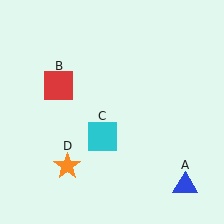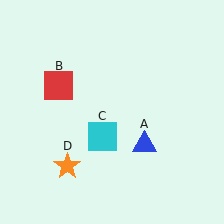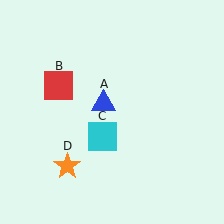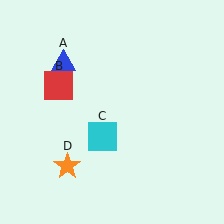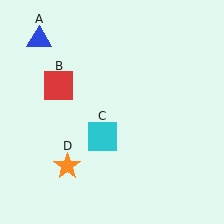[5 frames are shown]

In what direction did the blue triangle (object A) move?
The blue triangle (object A) moved up and to the left.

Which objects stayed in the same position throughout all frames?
Red square (object B) and cyan square (object C) and orange star (object D) remained stationary.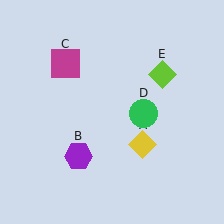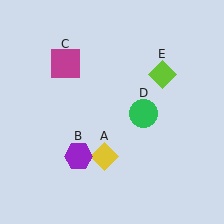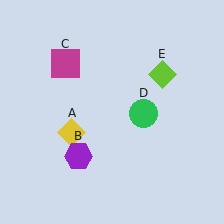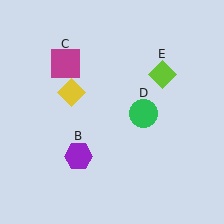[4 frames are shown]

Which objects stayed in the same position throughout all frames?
Purple hexagon (object B) and magenta square (object C) and green circle (object D) and lime diamond (object E) remained stationary.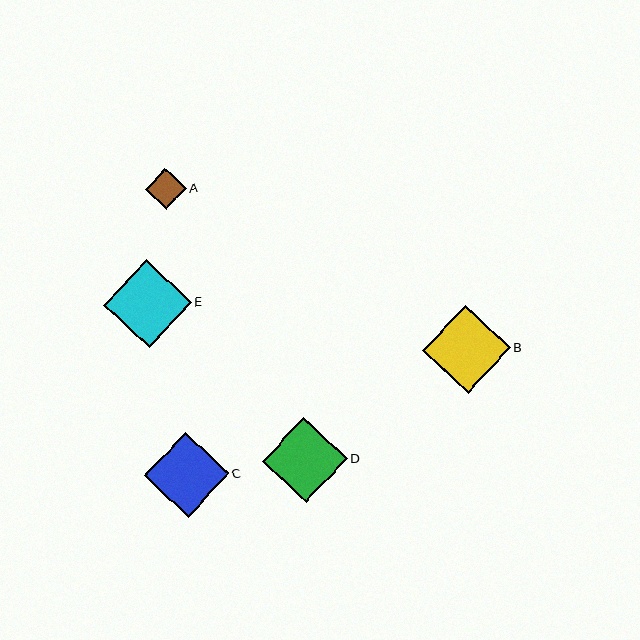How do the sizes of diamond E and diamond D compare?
Diamond E and diamond D are approximately the same size.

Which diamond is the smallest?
Diamond A is the smallest with a size of approximately 41 pixels.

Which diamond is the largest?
Diamond E is the largest with a size of approximately 88 pixels.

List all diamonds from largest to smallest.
From largest to smallest: E, B, D, C, A.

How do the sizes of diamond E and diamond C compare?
Diamond E and diamond C are approximately the same size.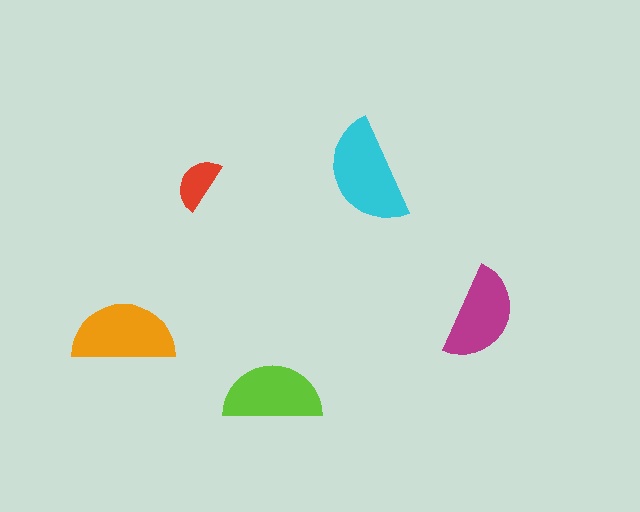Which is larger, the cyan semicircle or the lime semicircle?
The cyan one.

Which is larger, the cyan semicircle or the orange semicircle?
The cyan one.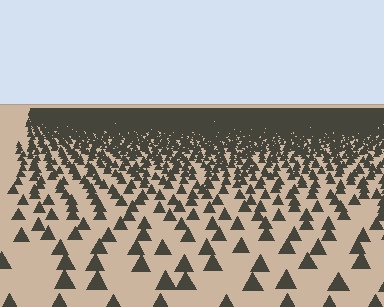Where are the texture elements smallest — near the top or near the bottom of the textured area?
Near the top.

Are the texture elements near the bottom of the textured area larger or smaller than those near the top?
Larger. Near the bottom, elements are closer to the viewer and appear at a bigger on-screen size.